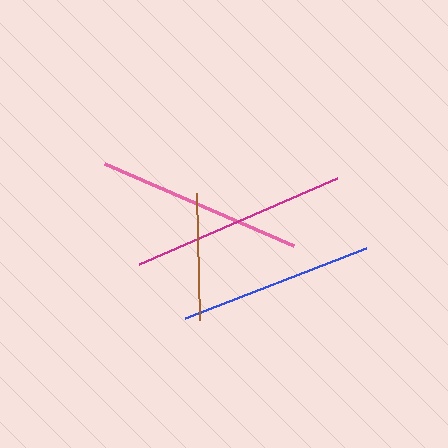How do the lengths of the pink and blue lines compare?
The pink and blue lines are approximately the same length.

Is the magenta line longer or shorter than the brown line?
The magenta line is longer than the brown line.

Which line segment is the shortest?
The brown line is the shortest at approximately 127 pixels.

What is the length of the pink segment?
The pink segment is approximately 206 pixels long.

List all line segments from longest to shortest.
From longest to shortest: magenta, pink, blue, brown.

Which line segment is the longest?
The magenta line is the longest at approximately 216 pixels.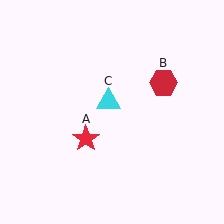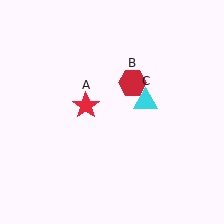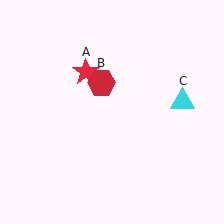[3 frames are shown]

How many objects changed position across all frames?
3 objects changed position: red star (object A), red hexagon (object B), cyan triangle (object C).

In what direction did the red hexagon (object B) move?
The red hexagon (object B) moved left.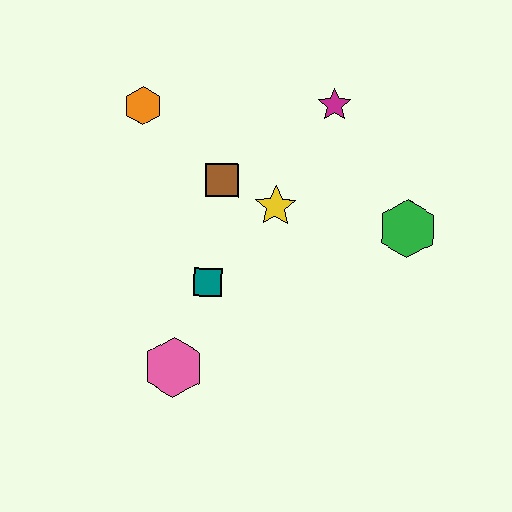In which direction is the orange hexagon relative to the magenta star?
The orange hexagon is to the left of the magenta star.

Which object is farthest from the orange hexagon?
The green hexagon is farthest from the orange hexagon.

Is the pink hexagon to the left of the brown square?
Yes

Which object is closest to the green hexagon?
The yellow star is closest to the green hexagon.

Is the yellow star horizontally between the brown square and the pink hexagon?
No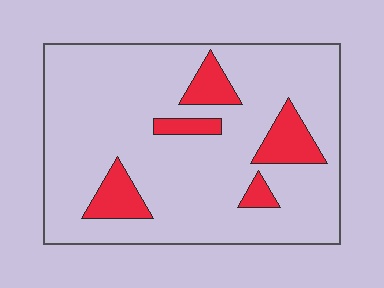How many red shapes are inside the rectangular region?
5.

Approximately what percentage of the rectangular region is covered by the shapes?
Approximately 15%.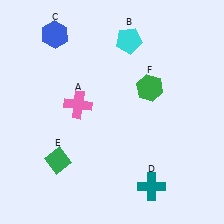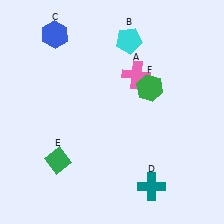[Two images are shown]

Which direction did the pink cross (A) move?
The pink cross (A) moved right.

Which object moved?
The pink cross (A) moved right.